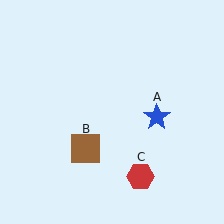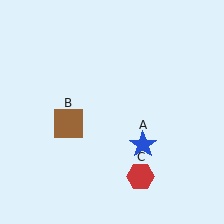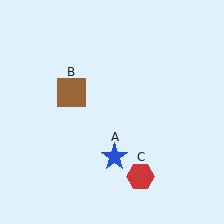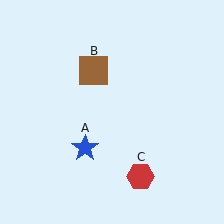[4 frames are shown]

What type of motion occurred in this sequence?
The blue star (object A), brown square (object B) rotated clockwise around the center of the scene.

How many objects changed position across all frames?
2 objects changed position: blue star (object A), brown square (object B).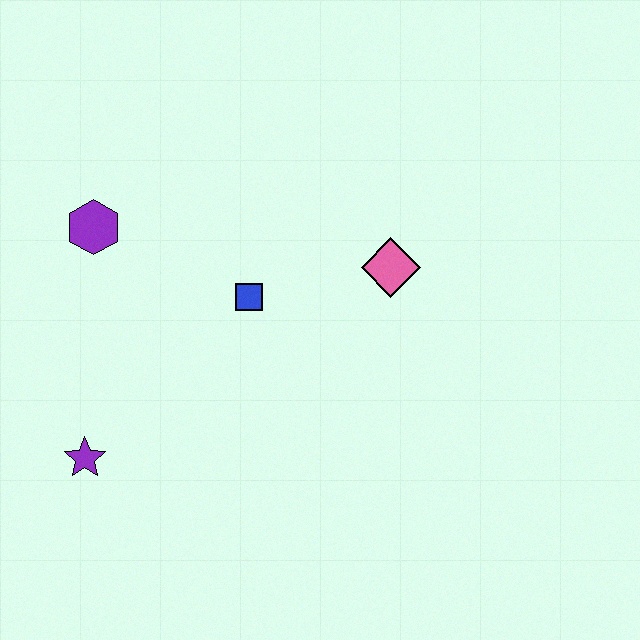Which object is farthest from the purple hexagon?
The pink diamond is farthest from the purple hexagon.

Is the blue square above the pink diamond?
No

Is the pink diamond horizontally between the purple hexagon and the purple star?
No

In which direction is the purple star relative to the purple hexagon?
The purple star is below the purple hexagon.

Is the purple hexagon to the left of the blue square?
Yes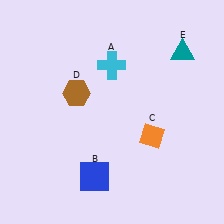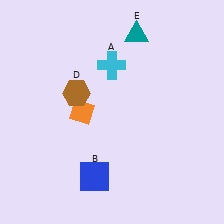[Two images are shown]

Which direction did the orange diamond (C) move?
The orange diamond (C) moved left.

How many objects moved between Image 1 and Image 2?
2 objects moved between the two images.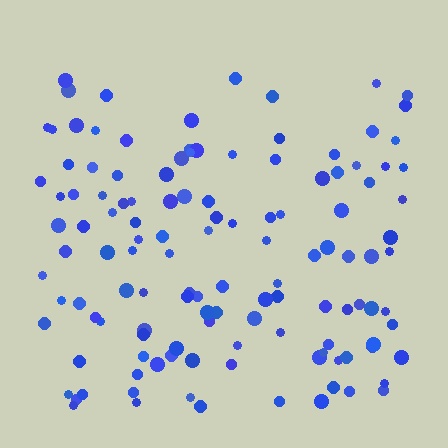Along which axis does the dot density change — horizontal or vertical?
Vertical.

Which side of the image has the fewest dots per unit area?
The top.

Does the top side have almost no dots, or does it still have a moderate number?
Still a moderate number, just noticeably fewer than the bottom.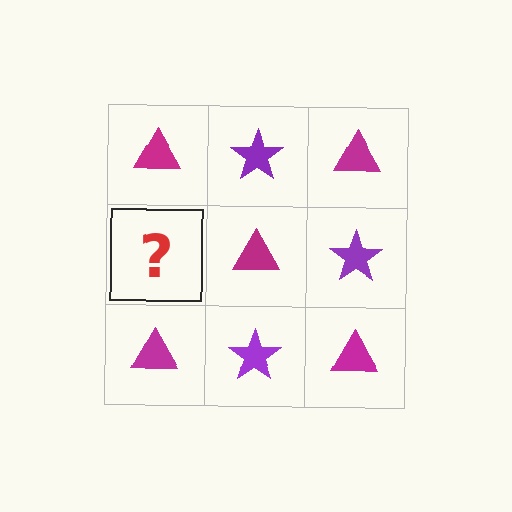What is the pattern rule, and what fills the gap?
The rule is that it alternates magenta triangle and purple star in a checkerboard pattern. The gap should be filled with a purple star.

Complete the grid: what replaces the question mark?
The question mark should be replaced with a purple star.